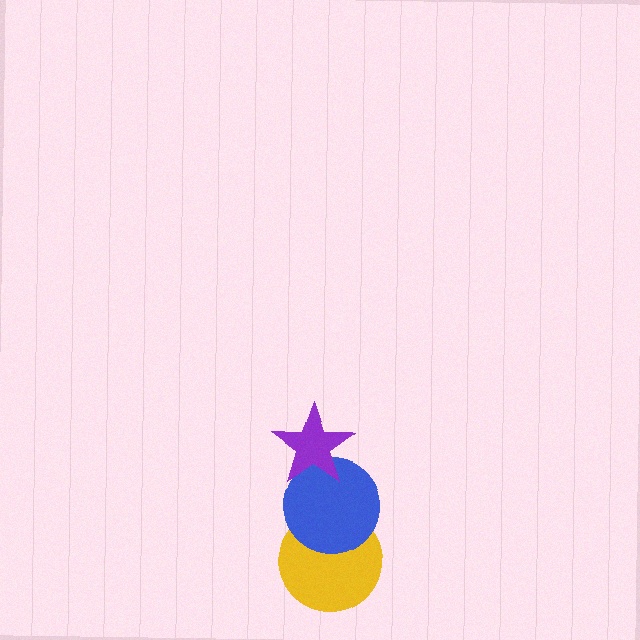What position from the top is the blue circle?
The blue circle is 2nd from the top.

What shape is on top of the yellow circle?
The blue circle is on top of the yellow circle.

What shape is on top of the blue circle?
The purple star is on top of the blue circle.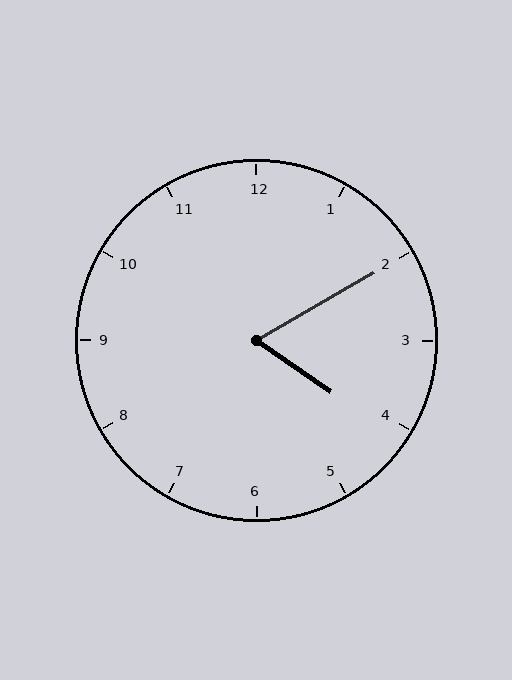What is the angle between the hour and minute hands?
Approximately 65 degrees.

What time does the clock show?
4:10.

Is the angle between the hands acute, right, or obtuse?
It is acute.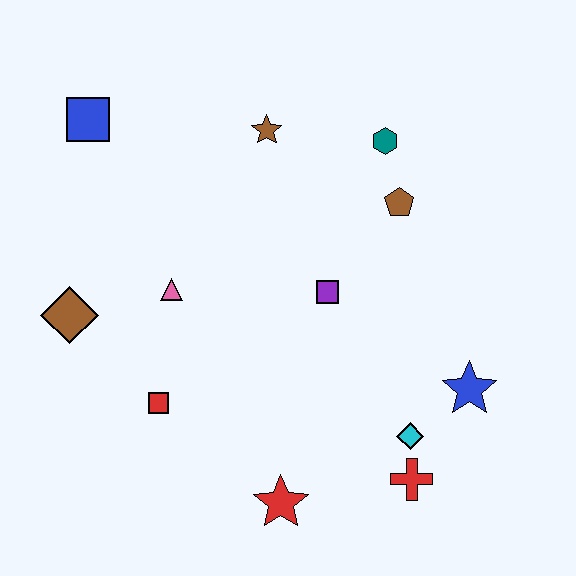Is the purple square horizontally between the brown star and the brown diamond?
No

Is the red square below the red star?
No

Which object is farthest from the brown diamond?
The blue star is farthest from the brown diamond.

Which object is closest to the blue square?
The brown star is closest to the blue square.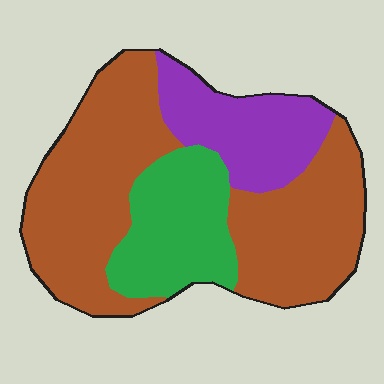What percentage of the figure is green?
Green covers around 20% of the figure.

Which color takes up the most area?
Brown, at roughly 60%.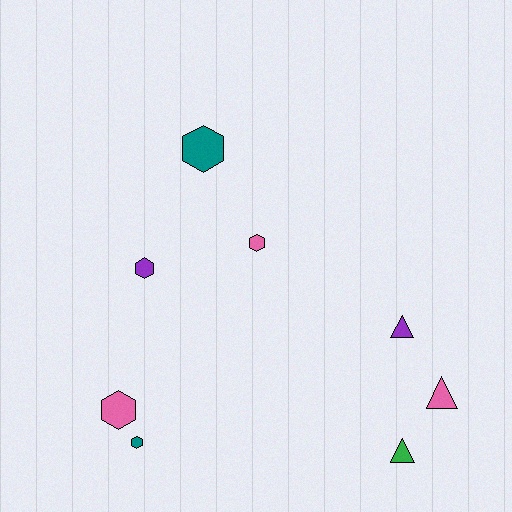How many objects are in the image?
There are 8 objects.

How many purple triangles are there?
There is 1 purple triangle.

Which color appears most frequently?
Pink, with 3 objects.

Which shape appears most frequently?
Hexagon, with 5 objects.